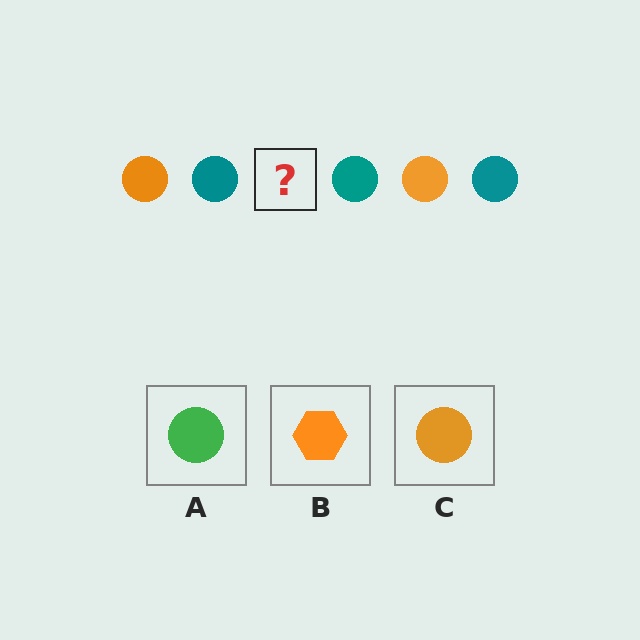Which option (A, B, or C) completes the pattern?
C.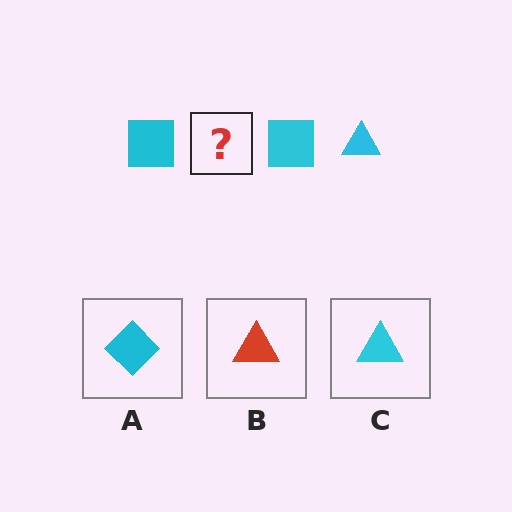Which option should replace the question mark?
Option C.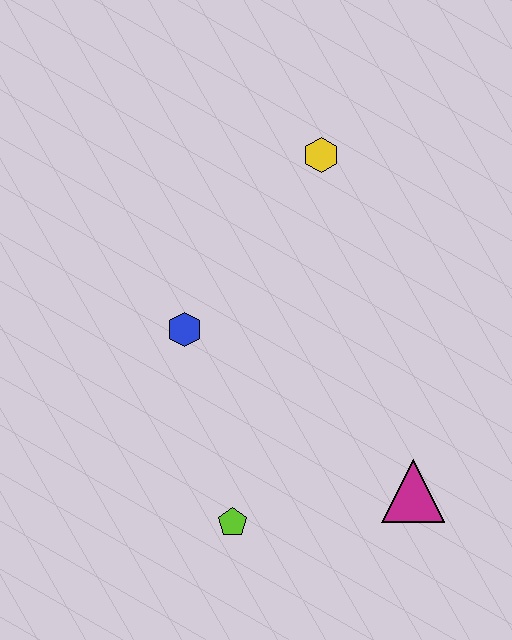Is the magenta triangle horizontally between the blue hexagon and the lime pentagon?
No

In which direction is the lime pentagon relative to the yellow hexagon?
The lime pentagon is below the yellow hexagon.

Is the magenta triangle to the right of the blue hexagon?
Yes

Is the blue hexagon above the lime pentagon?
Yes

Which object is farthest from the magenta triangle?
The yellow hexagon is farthest from the magenta triangle.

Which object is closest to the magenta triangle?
The lime pentagon is closest to the magenta triangle.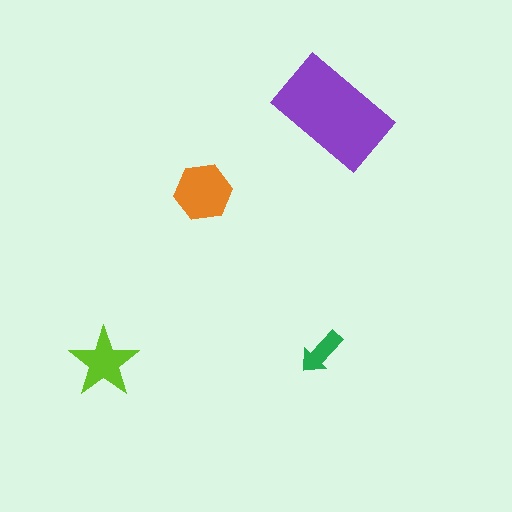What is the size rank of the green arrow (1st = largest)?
4th.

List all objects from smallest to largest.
The green arrow, the lime star, the orange hexagon, the purple rectangle.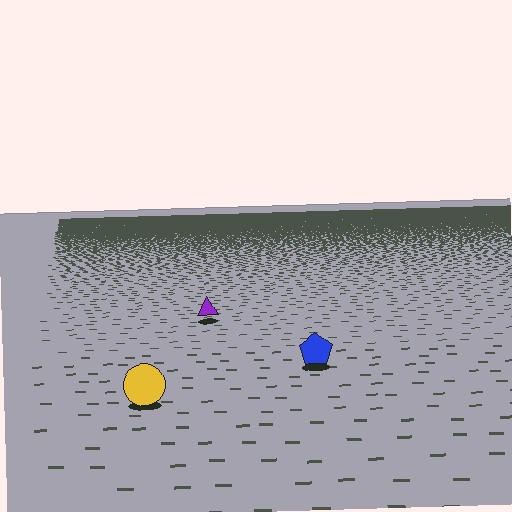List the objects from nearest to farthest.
From nearest to farthest: the yellow circle, the blue pentagon, the purple triangle.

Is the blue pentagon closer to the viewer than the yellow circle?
No. The yellow circle is closer — you can tell from the texture gradient: the ground texture is coarser near it.